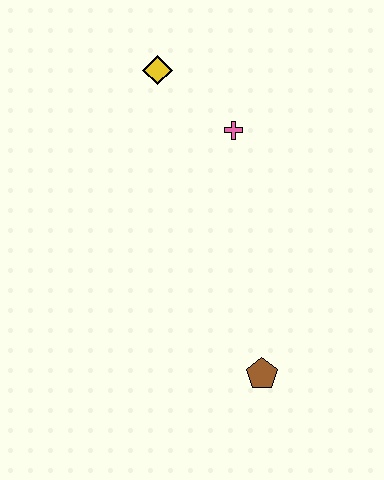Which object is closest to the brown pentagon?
The pink cross is closest to the brown pentagon.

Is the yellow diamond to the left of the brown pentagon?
Yes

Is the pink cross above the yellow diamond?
No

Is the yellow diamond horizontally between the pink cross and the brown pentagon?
No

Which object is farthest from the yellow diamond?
The brown pentagon is farthest from the yellow diamond.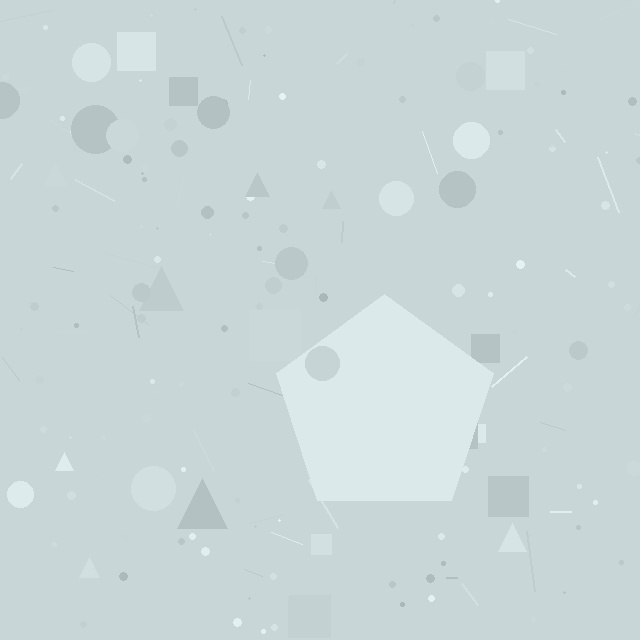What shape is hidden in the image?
A pentagon is hidden in the image.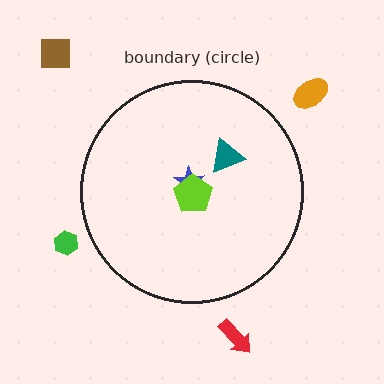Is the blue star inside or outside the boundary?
Inside.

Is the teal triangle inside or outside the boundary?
Inside.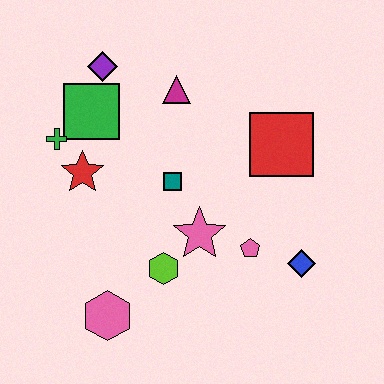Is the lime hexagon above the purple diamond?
No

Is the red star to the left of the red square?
Yes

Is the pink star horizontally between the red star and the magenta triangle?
No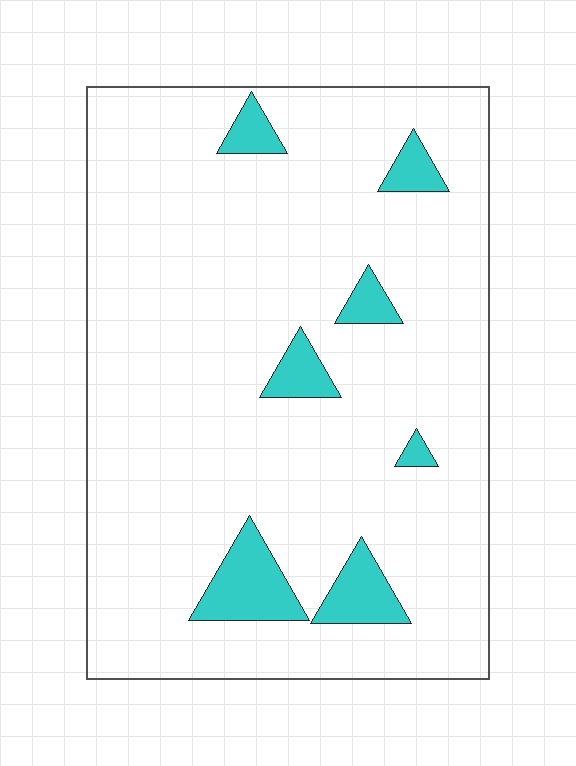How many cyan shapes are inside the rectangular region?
7.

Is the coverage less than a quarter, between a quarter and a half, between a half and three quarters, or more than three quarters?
Less than a quarter.